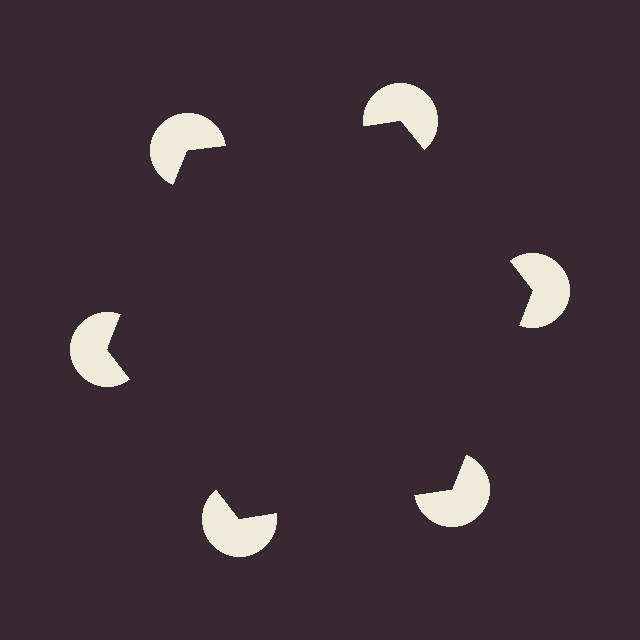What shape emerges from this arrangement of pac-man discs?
An illusory hexagon — its edges are inferred from the aligned wedge cuts in the pac-man discs, not physically drawn.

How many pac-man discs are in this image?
There are 6 — one at each vertex of the illusory hexagon.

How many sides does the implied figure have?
6 sides.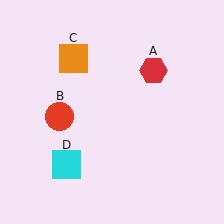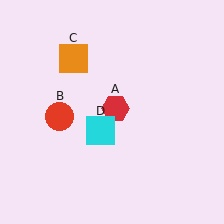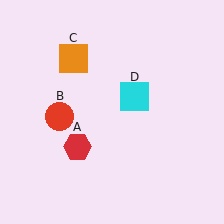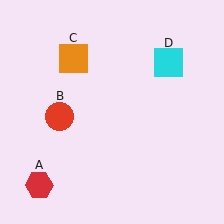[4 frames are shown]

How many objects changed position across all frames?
2 objects changed position: red hexagon (object A), cyan square (object D).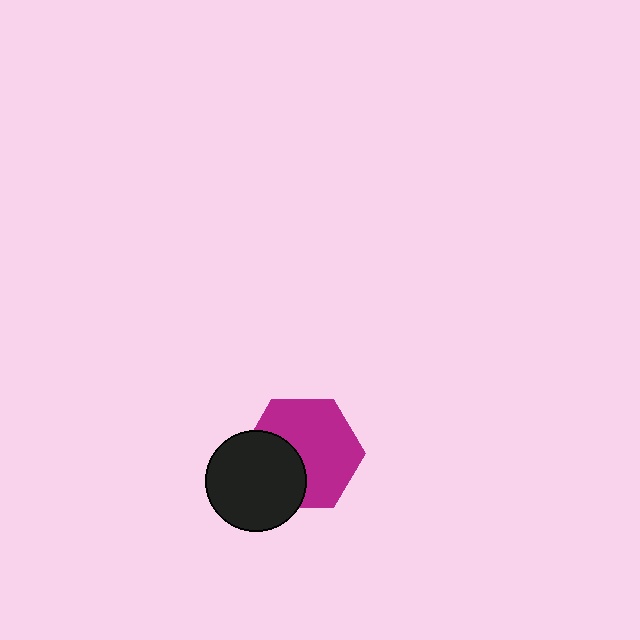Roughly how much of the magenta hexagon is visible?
About half of it is visible (roughly 65%).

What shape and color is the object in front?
The object in front is a black circle.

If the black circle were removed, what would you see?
You would see the complete magenta hexagon.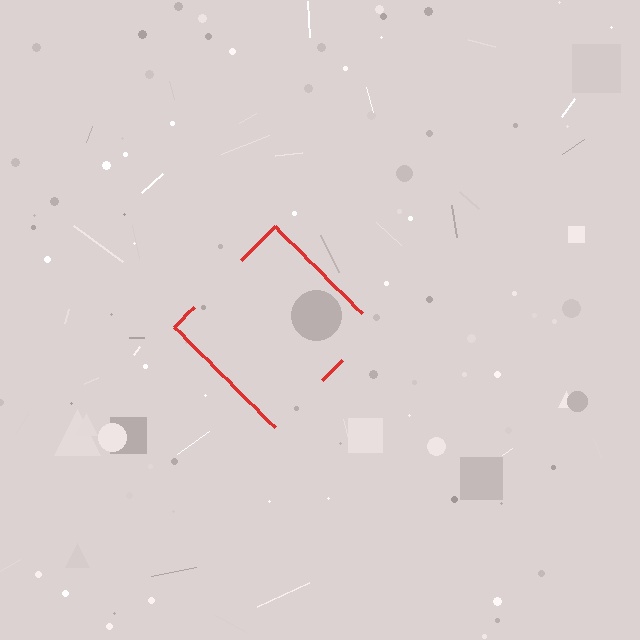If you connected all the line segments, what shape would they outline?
They would outline a diamond.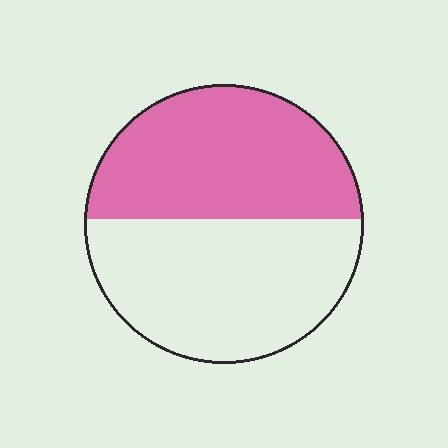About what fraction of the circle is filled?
About one half (1/2).